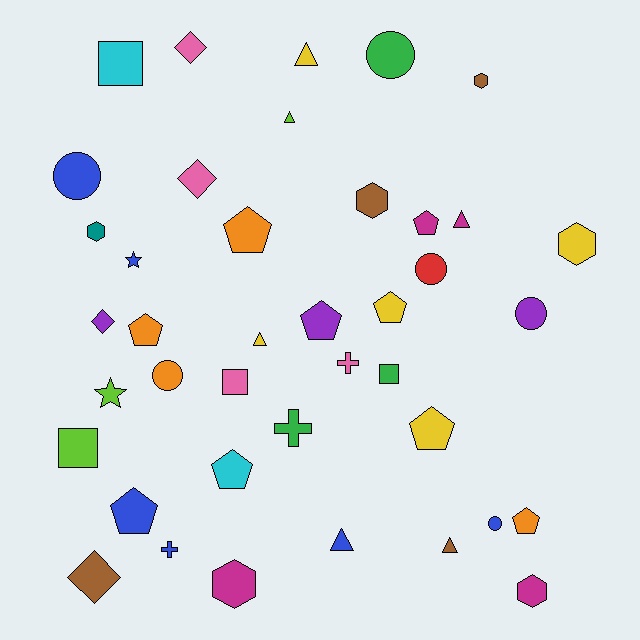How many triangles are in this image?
There are 6 triangles.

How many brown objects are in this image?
There are 4 brown objects.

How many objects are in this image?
There are 40 objects.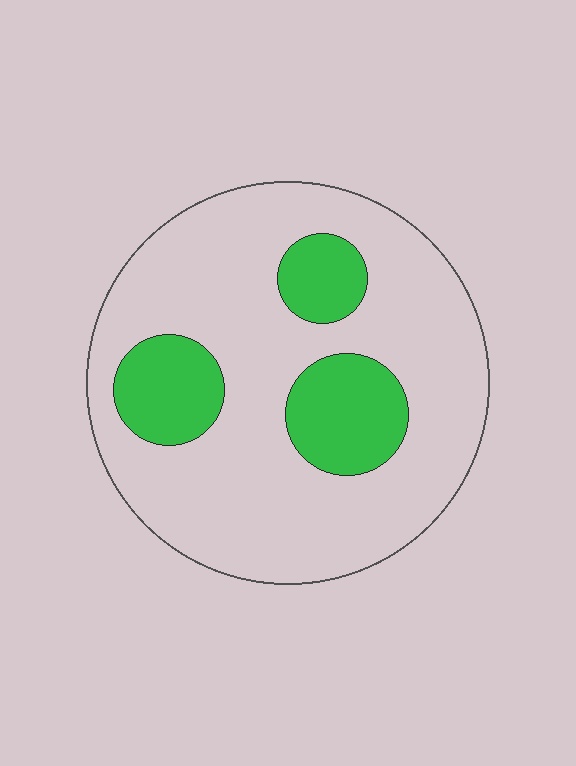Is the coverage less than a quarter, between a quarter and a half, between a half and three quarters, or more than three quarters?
Less than a quarter.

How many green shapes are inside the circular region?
3.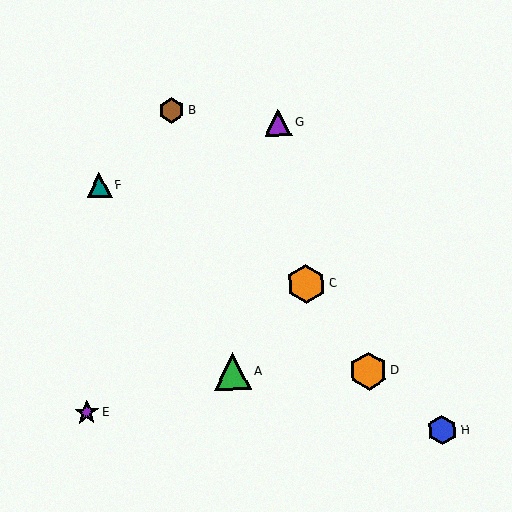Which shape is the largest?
The orange hexagon (labeled C) is the largest.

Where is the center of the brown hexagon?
The center of the brown hexagon is at (172, 110).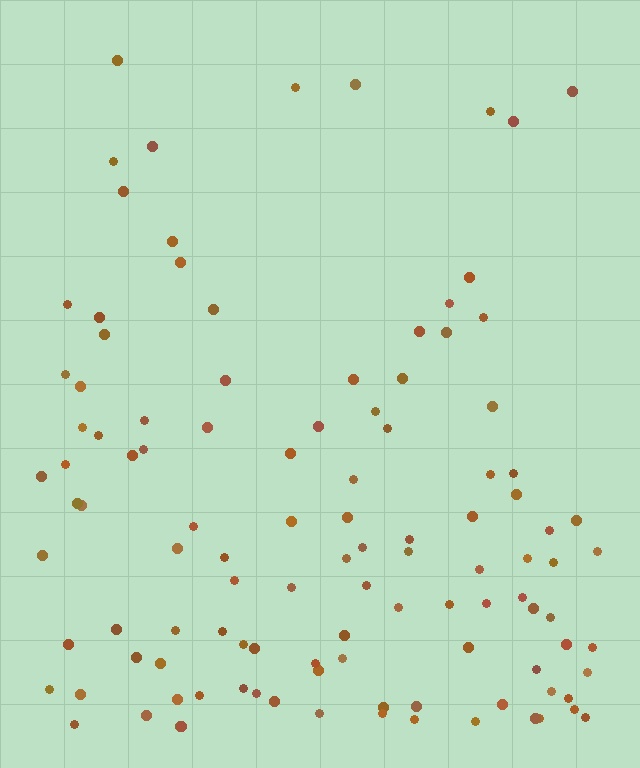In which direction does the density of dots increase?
From top to bottom, with the bottom side densest.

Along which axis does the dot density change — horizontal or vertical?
Vertical.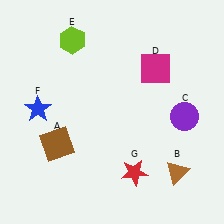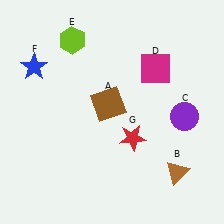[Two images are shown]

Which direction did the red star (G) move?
The red star (G) moved up.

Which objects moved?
The objects that moved are: the brown square (A), the blue star (F), the red star (G).